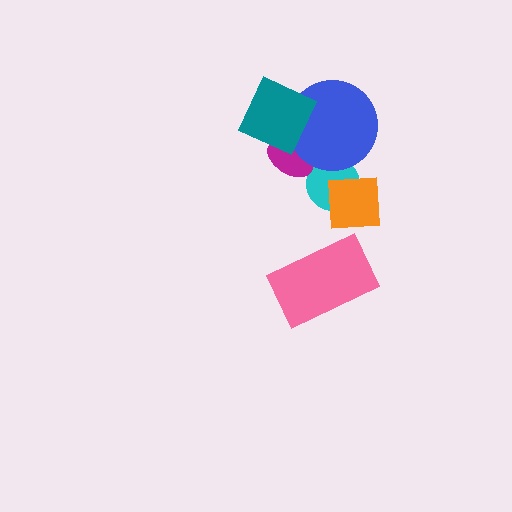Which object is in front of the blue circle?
The teal diamond is in front of the blue circle.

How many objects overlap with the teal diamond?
2 objects overlap with the teal diamond.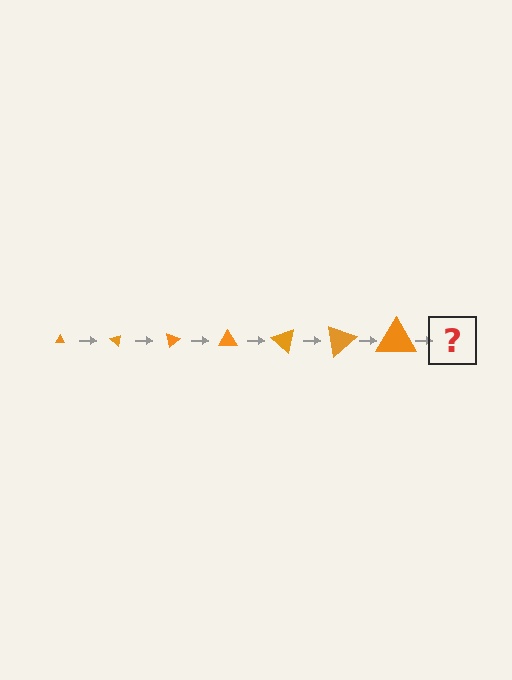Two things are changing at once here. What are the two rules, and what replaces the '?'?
The two rules are that the triangle grows larger each step and it rotates 40 degrees each step. The '?' should be a triangle, larger than the previous one and rotated 280 degrees from the start.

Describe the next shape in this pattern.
It should be a triangle, larger than the previous one and rotated 280 degrees from the start.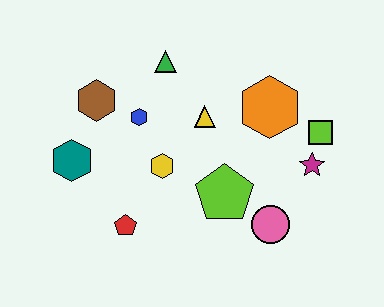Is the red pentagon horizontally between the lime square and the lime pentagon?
No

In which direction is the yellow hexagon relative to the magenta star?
The yellow hexagon is to the left of the magenta star.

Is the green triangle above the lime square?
Yes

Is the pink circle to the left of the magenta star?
Yes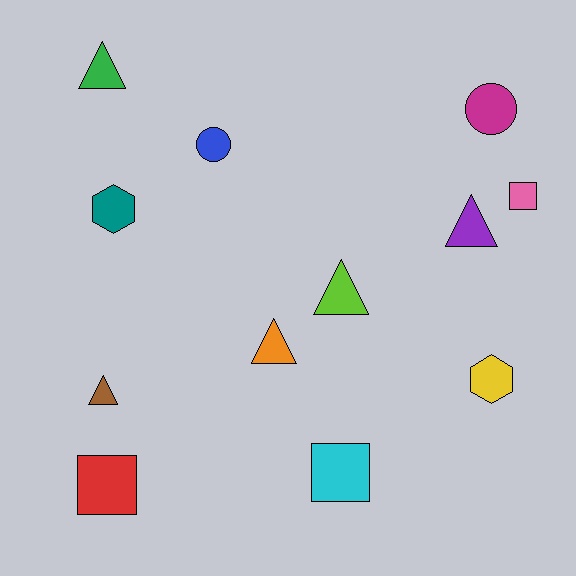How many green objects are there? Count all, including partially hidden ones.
There is 1 green object.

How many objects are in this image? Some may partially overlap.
There are 12 objects.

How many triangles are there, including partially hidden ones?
There are 5 triangles.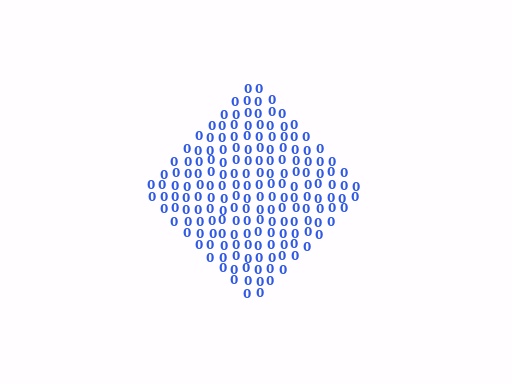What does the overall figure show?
The overall figure shows a diamond.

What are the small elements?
The small elements are digit 0's.